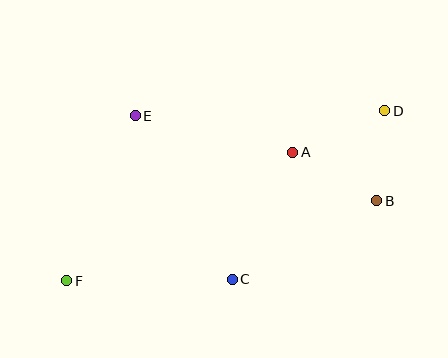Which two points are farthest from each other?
Points D and F are farthest from each other.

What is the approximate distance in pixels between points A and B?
The distance between A and B is approximately 97 pixels.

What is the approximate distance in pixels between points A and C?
The distance between A and C is approximately 141 pixels.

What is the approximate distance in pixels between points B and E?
The distance between B and E is approximately 256 pixels.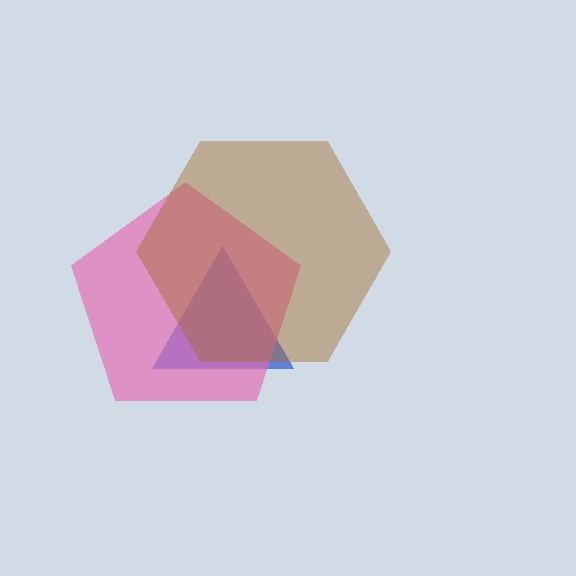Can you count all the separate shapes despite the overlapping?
Yes, there are 3 separate shapes.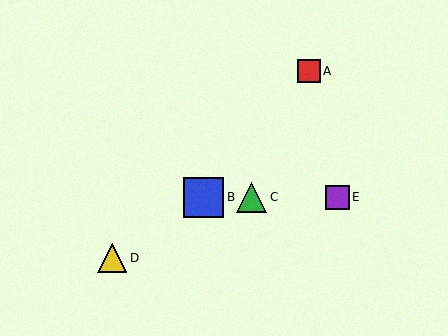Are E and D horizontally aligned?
No, E is at y≈197 and D is at y≈258.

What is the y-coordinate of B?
Object B is at y≈197.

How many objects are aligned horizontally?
3 objects (B, C, E) are aligned horizontally.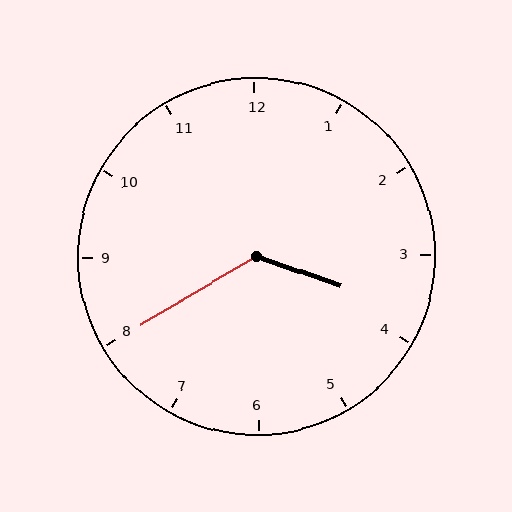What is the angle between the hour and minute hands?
Approximately 130 degrees.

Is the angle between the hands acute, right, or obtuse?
It is obtuse.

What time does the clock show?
3:40.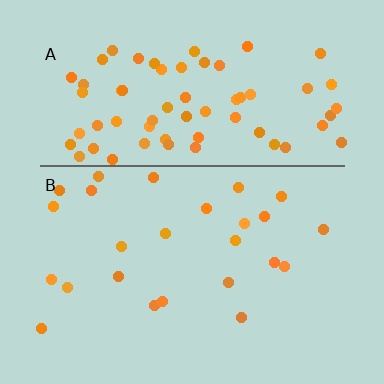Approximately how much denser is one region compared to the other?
Approximately 2.8× — region A over region B.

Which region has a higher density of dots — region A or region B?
A (the top).